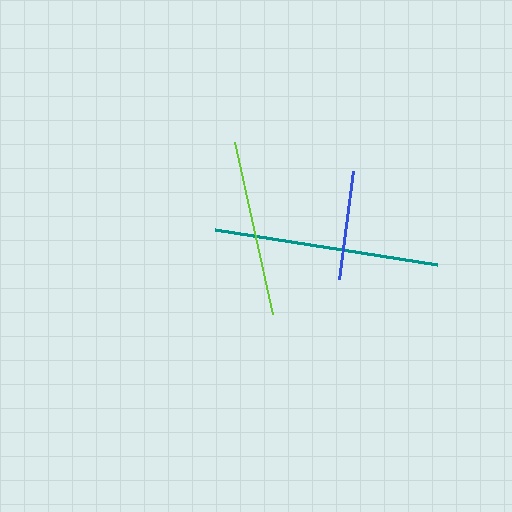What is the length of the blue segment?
The blue segment is approximately 109 pixels long.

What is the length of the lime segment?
The lime segment is approximately 176 pixels long.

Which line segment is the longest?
The teal line is the longest at approximately 224 pixels.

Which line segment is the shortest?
The blue line is the shortest at approximately 109 pixels.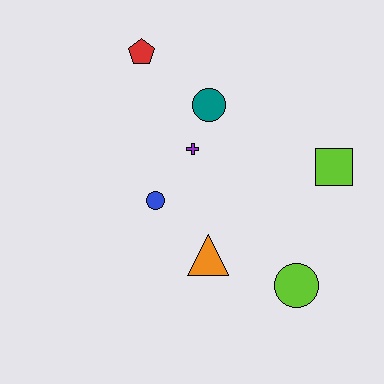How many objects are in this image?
There are 7 objects.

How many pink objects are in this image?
There are no pink objects.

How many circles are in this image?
There are 3 circles.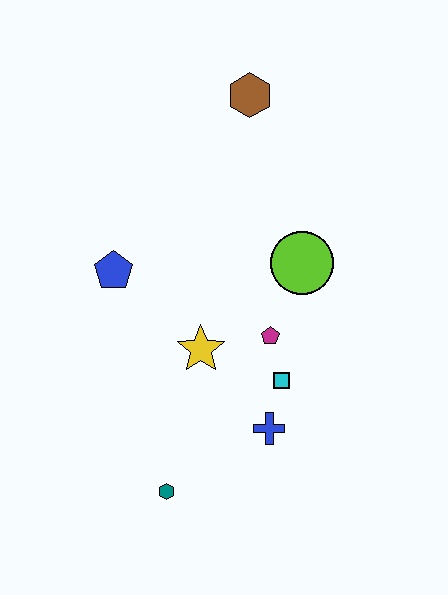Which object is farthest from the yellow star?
The brown hexagon is farthest from the yellow star.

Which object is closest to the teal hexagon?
The blue cross is closest to the teal hexagon.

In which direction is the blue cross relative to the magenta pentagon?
The blue cross is below the magenta pentagon.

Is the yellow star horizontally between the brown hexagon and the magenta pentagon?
No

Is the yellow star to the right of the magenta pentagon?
No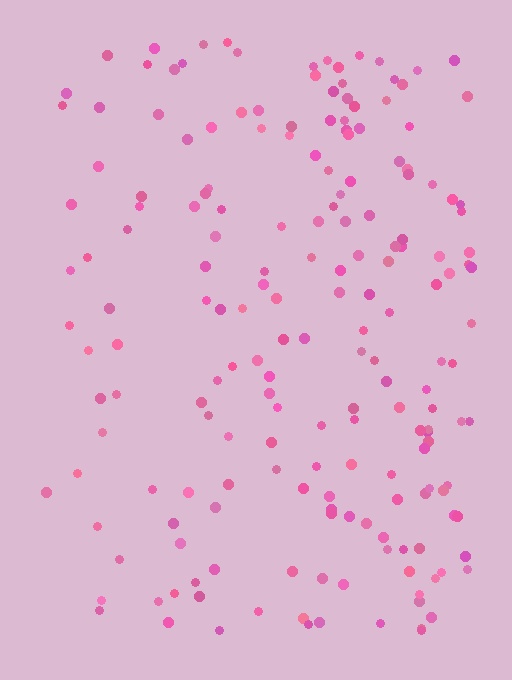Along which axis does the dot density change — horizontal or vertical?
Horizontal.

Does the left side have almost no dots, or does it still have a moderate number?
Still a moderate number, just noticeably fewer than the right.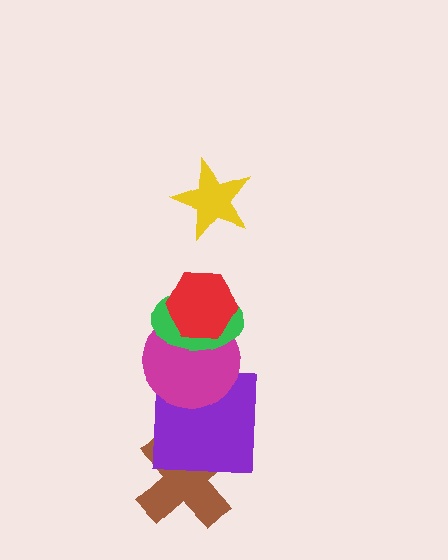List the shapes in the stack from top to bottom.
From top to bottom: the yellow star, the red hexagon, the green ellipse, the magenta circle, the purple square, the brown cross.